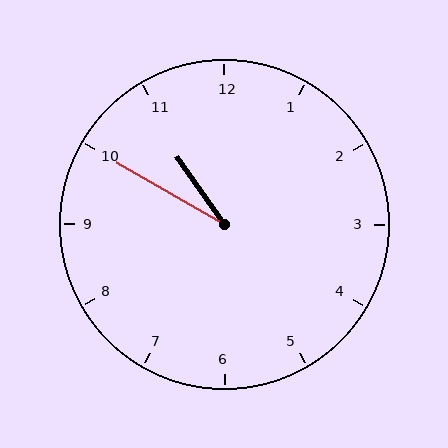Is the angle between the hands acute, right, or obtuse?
It is acute.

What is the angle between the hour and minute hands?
Approximately 25 degrees.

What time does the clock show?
10:50.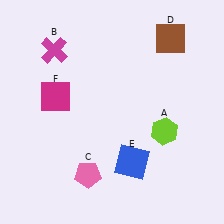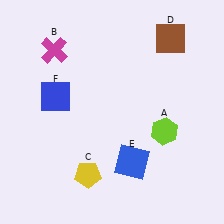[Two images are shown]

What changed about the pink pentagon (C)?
In Image 1, C is pink. In Image 2, it changed to yellow.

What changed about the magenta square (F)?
In Image 1, F is magenta. In Image 2, it changed to blue.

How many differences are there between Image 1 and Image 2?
There are 2 differences between the two images.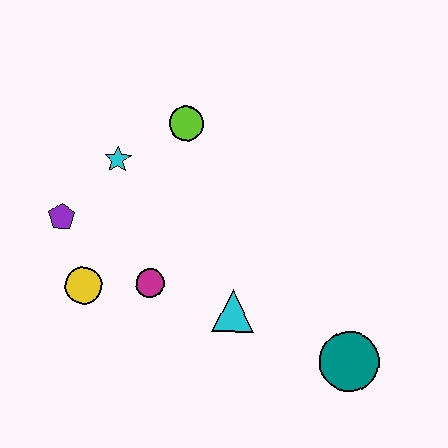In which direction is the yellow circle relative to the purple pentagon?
The yellow circle is below the purple pentagon.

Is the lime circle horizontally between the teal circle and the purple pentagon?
Yes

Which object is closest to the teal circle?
The cyan triangle is closest to the teal circle.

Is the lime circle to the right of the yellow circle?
Yes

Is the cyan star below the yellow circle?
No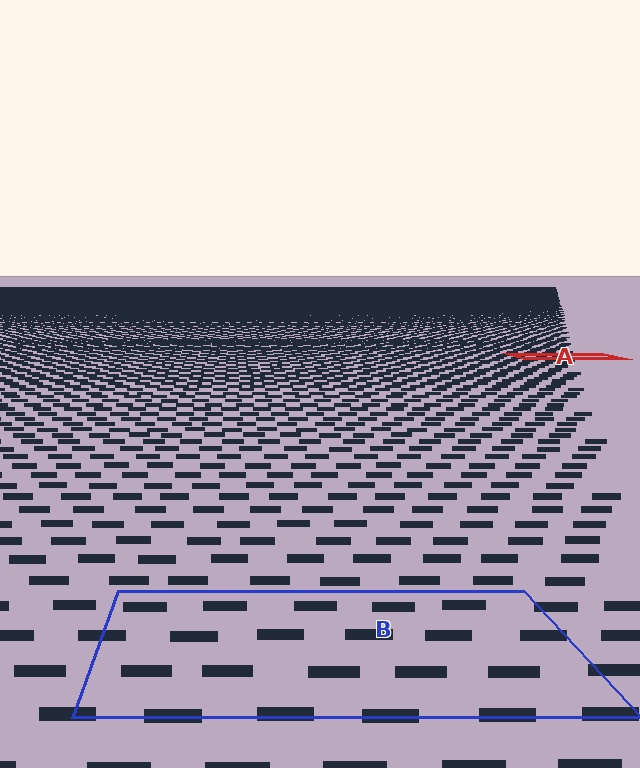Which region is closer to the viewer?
Region B is closer. The texture elements there are larger and more spread out.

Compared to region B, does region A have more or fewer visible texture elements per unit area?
Region A has more texture elements per unit area — they are packed more densely because it is farther away.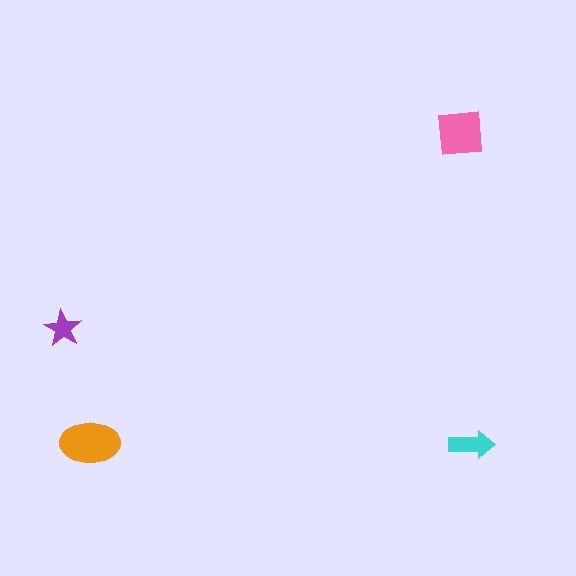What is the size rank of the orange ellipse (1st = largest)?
1st.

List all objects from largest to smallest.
The orange ellipse, the pink square, the cyan arrow, the purple star.